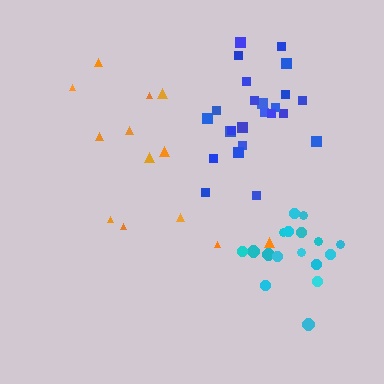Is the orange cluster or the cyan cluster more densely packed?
Cyan.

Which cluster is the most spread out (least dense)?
Orange.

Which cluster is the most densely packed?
Blue.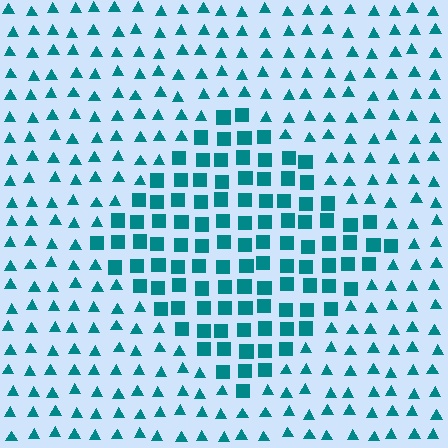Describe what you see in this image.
The image is filled with small teal elements arranged in a uniform grid. A diamond-shaped region contains squares, while the surrounding area contains triangles. The boundary is defined purely by the change in element shape.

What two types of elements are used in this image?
The image uses squares inside the diamond region and triangles outside it.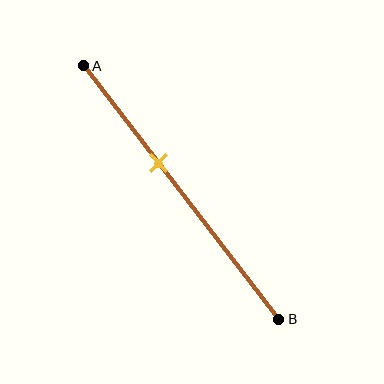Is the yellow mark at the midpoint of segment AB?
No, the mark is at about 40% from A, not at the 50% midpoint.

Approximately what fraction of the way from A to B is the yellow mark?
The yellow mark is approximately 40% of the way from A to B.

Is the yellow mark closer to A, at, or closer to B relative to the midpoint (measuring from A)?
The yellow mark is closer to point A than the midpoint of segment AB.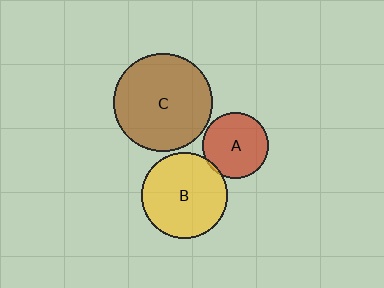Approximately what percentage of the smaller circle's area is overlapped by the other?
Approximately 5%.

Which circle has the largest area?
Circle C (brown).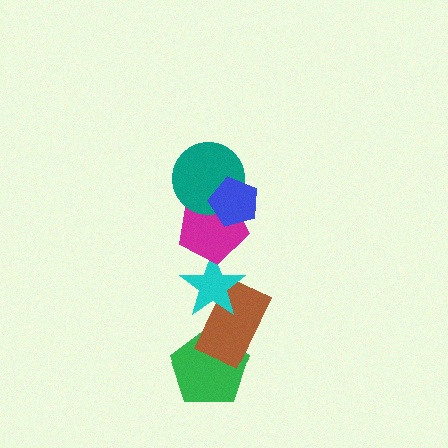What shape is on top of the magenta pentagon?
The teal circle is on top of the magenta pentagon.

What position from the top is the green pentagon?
The green pentagon is 6th from the top.